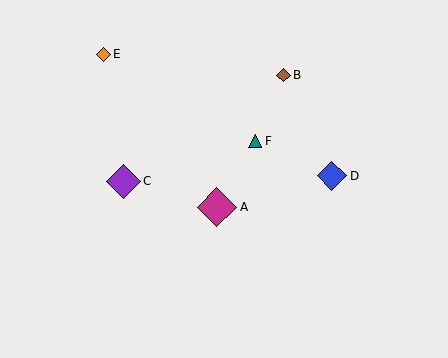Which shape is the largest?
The magenta diamond (labeled A) is the largest.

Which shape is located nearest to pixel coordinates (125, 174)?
The purple diamond (labeled C) at (123, 181) is nearest to that location.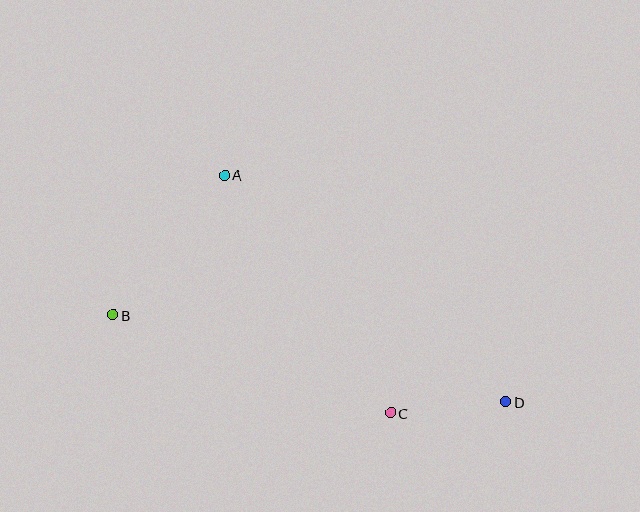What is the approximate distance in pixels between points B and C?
The distance between B and C is approximately 294 pixels.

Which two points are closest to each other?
Points C and D are closest to each other.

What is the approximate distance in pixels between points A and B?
The distance between A and B is approximately 179 pixels.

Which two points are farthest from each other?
Points B and D are farthest from each other.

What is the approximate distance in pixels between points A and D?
The distance between A and D is approximately 361 pixels.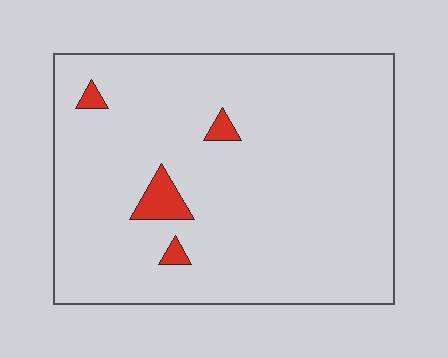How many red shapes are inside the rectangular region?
4.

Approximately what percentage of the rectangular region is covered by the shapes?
Approximately 5%.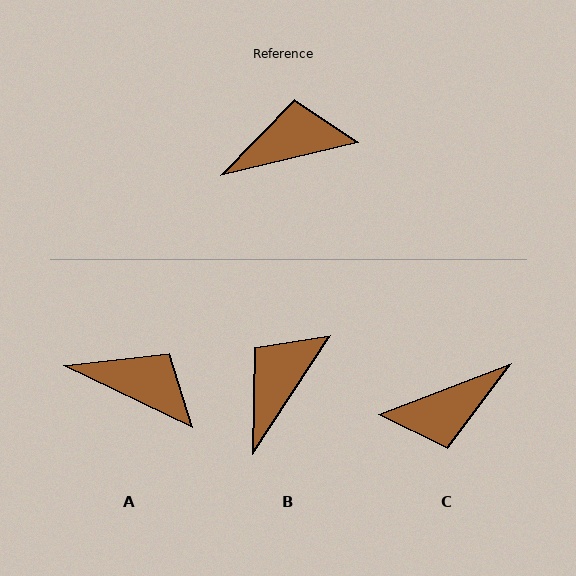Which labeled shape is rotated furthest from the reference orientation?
C, about 172 degrees away.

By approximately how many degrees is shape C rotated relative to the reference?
Approximately 172 degrees clockwise.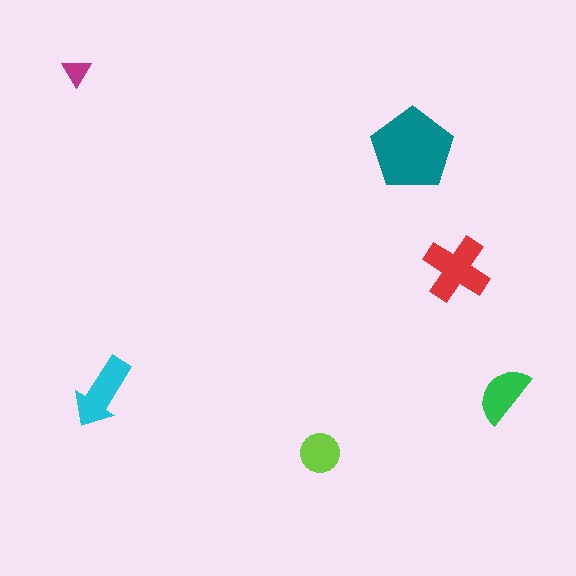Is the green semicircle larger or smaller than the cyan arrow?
Smaller.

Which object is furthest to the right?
The green semicircle is rightmost.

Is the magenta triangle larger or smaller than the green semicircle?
Smaller.